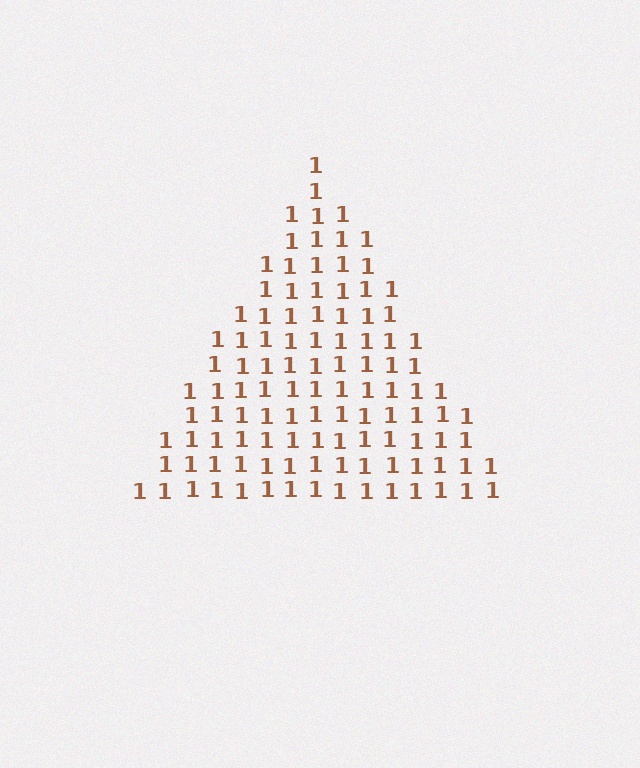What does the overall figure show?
The overall figure shows a triangle.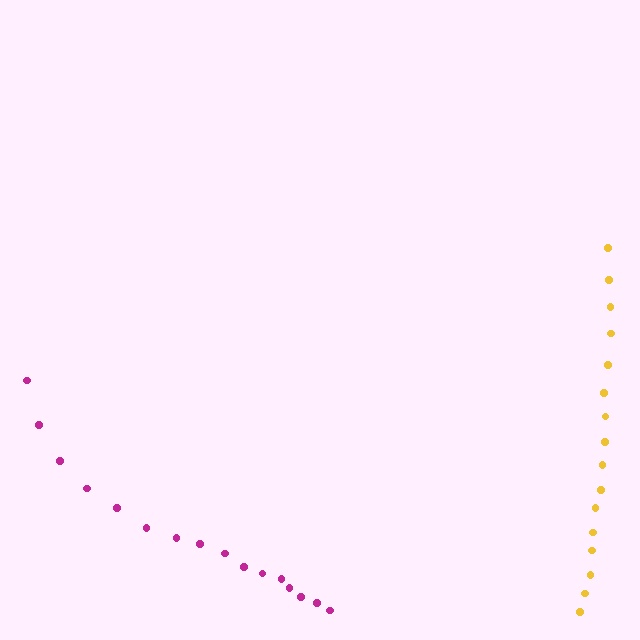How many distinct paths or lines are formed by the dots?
There are 2 distinct paths.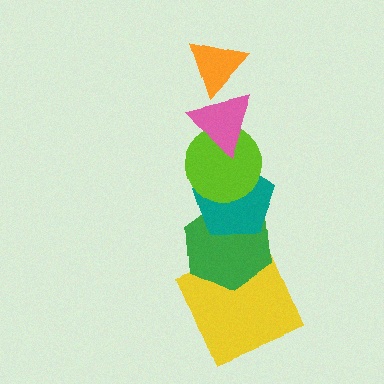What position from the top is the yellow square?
The yellow square is 6th from the top.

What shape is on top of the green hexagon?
The teal pentagon is on top of the green hexagon.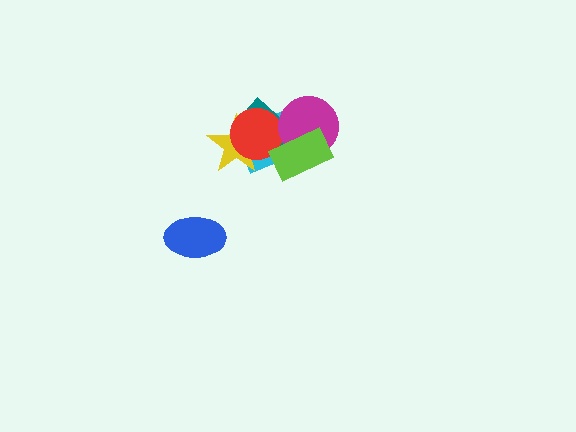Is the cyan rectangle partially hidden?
Yes, it is partially covered by another shape.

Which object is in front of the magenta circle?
The lime rectangle is in front of the magenta circle.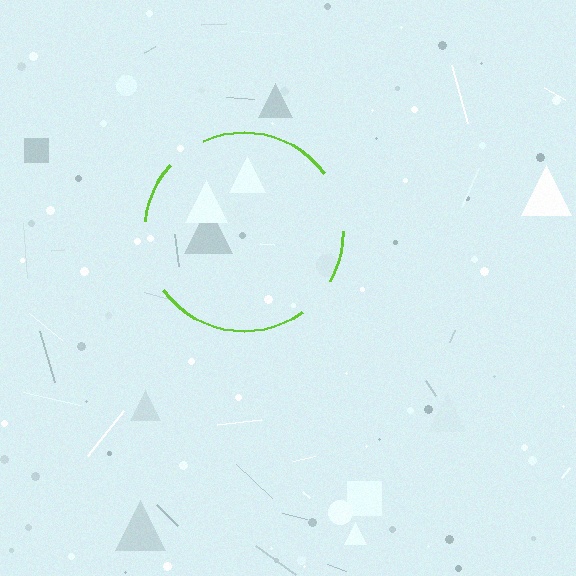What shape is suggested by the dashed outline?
The dashed outline suggests a circle.